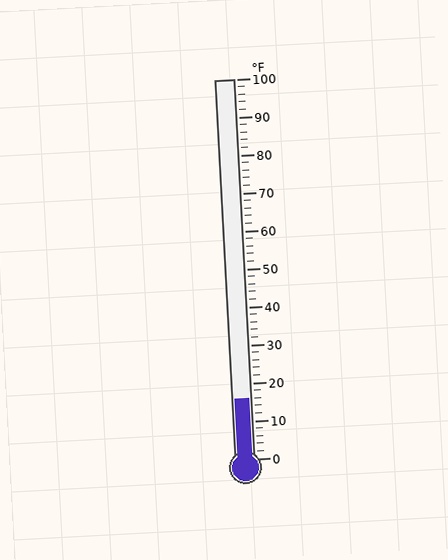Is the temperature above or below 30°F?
The temperature is below 30°F.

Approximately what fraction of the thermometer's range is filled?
The thermometer is filled to approximately 15% of its range.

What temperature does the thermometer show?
The thermometer shows approximately 16°F.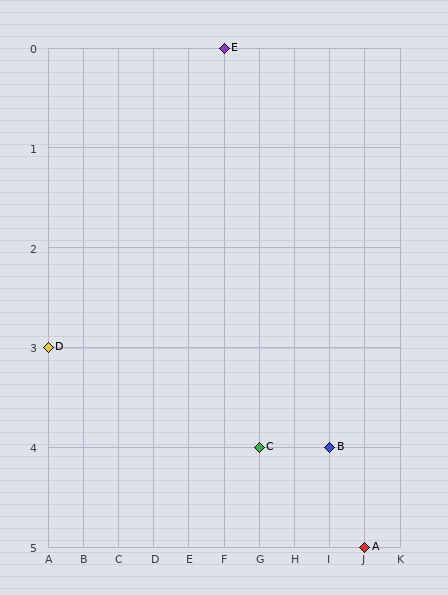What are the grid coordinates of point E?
Point E is at grid coordinates (F, 0).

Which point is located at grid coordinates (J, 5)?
Point A is at (J, 5).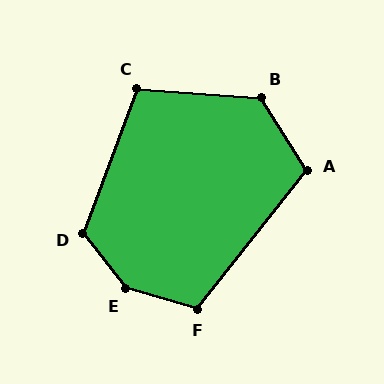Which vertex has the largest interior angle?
E, at approximately 144 degrees.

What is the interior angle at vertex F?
Approximately 113 degrees (obtuse).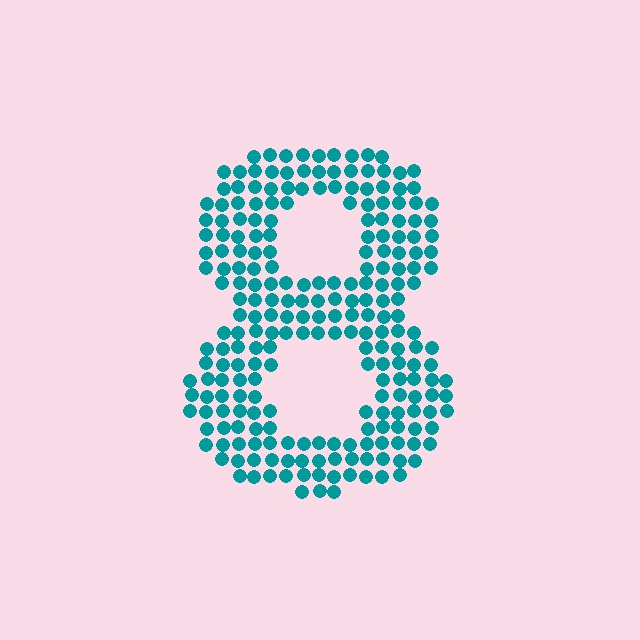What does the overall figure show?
The overall figure shows the digit 8.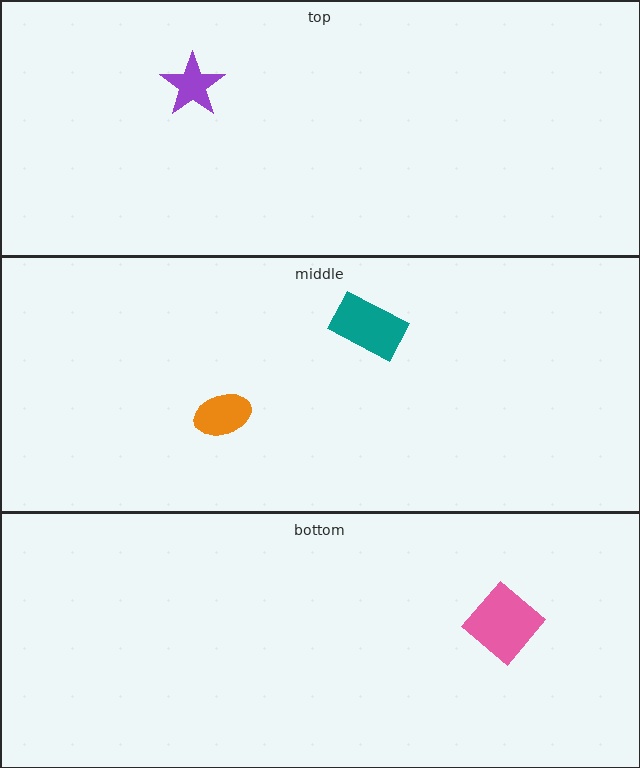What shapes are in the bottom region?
The pink diamond.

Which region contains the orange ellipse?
The middle region.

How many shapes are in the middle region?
2.